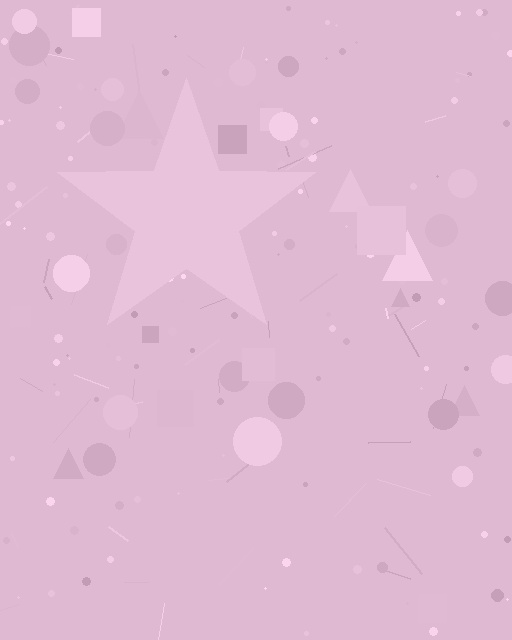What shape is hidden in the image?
A star is hidden in the image.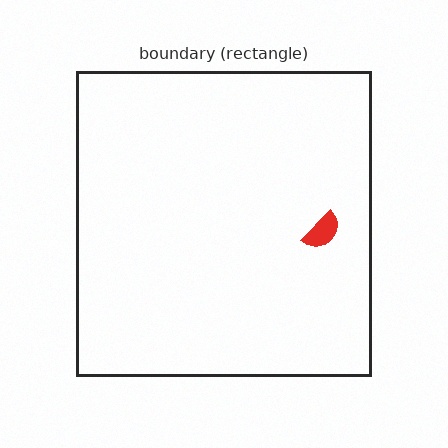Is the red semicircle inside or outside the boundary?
Inside.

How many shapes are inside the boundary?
1 inside, 0 outside.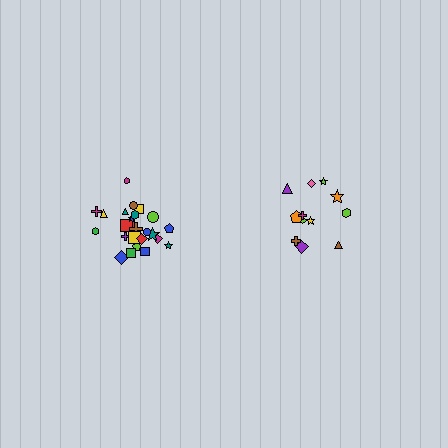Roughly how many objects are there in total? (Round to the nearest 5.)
Roughly 35 objects in total.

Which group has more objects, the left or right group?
The left group.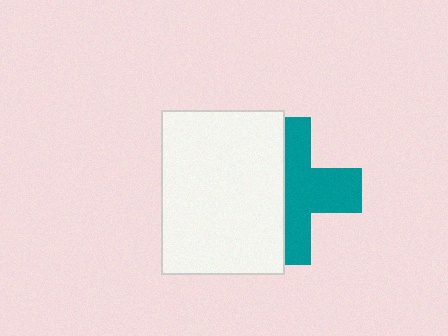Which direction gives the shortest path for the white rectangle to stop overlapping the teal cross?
Moving left gives the shortest separation.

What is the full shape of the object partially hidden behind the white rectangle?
The partially hidden object is a teal cross.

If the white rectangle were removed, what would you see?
You would see the complete teal cross.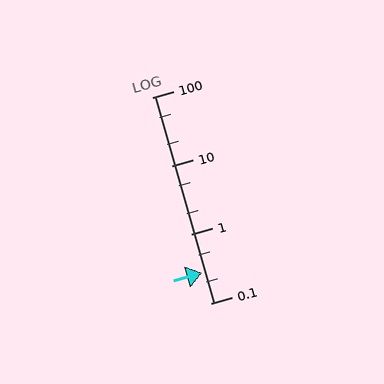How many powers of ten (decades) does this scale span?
The scale spans 3 decades, from 0.1 to 100.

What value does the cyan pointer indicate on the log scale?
The pointer indicates approximately 0.28.